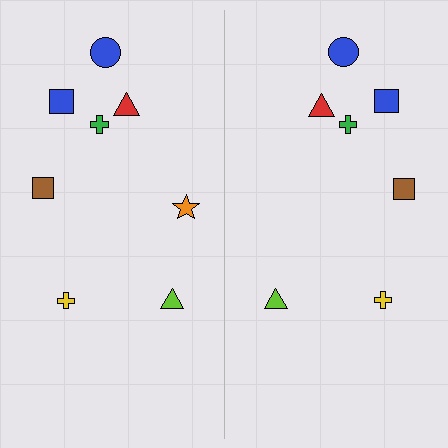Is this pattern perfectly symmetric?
No, the pattern is not perfectly symmetric. A orange star is missing from the right side.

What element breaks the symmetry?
A orange star is missing from the right side.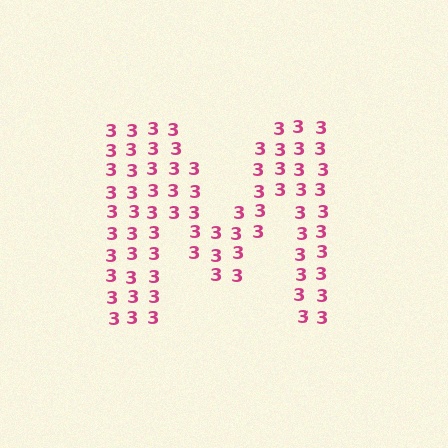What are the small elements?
The small elements are digit 3's.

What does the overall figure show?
The overall figure shows the letter M.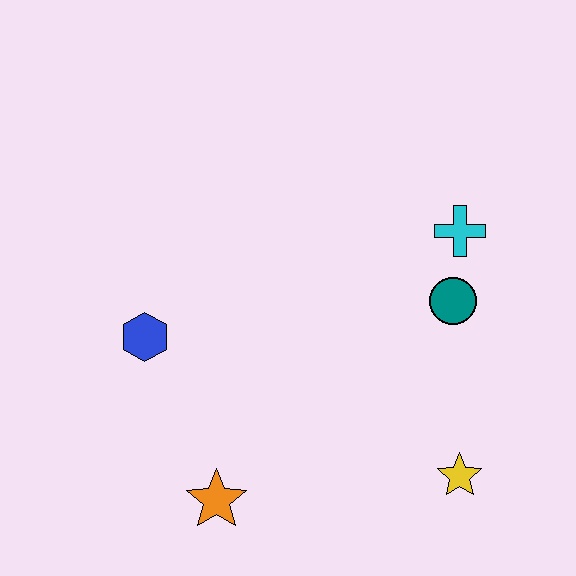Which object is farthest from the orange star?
The cyan cross is farthest from the orange star.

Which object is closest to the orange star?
The blue hexagon is closest to the orange star.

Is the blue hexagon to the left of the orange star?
Yes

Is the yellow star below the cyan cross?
Yes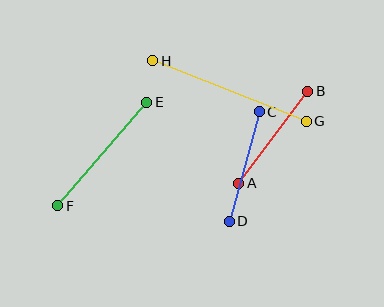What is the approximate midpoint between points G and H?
The midpoint is at approximately (230, 91) pixels.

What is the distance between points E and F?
The distance is approximately 136 pixels.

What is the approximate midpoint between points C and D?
The midpoint is at approximately (244, 167) pixels.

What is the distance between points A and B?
The distance is approximately 115 pixels.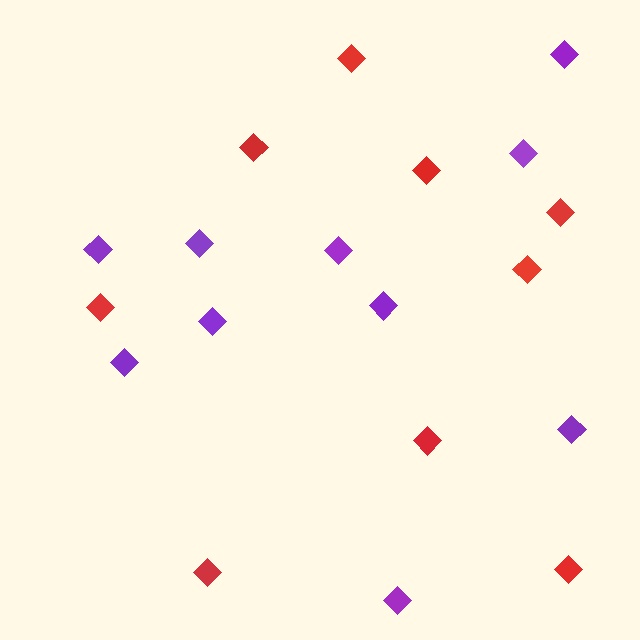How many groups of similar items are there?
There are 2 groups: one group of red diamonds (9) and one group of purple diamonds (10).